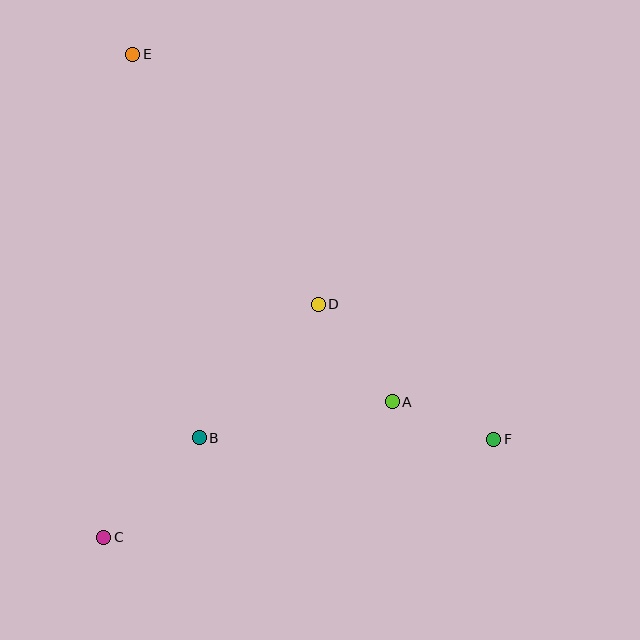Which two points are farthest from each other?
Points E and F are farthest from each other.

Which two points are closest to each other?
Points A and F are closest to each other.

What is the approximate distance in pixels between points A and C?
The distance between A and C is approximately 319 pixels.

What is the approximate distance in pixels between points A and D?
The distance between A and D is approximately 123 pixels.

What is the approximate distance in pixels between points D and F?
The distance between D and F is approximately 221 pixels.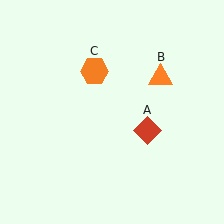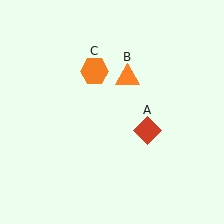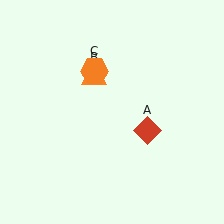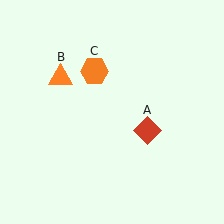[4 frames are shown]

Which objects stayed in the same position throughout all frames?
Red diamond (object A) and orange hexagon (object C) remained stationary.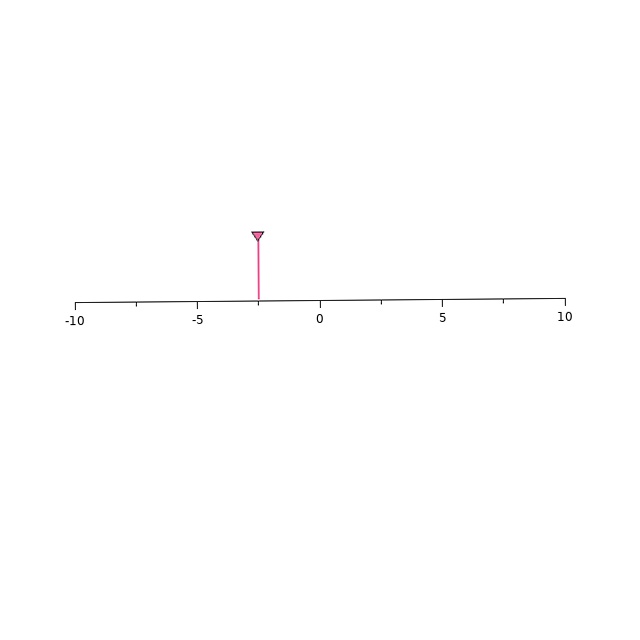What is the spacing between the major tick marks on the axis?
The major ticks are spaced 5 apart.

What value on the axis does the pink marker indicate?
The marker indicates approximately -2.5.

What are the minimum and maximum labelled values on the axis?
The axis runs from -10 to 10.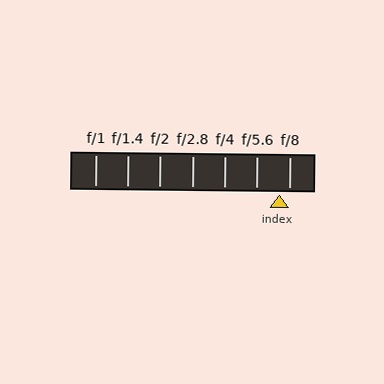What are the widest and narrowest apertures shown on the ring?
The widest aperture shown is f/1 and the narrowest is f/8.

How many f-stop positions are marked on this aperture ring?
There are 7 f-stop positions marked.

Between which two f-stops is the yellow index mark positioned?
The index mark is between f/5.6 and f/8.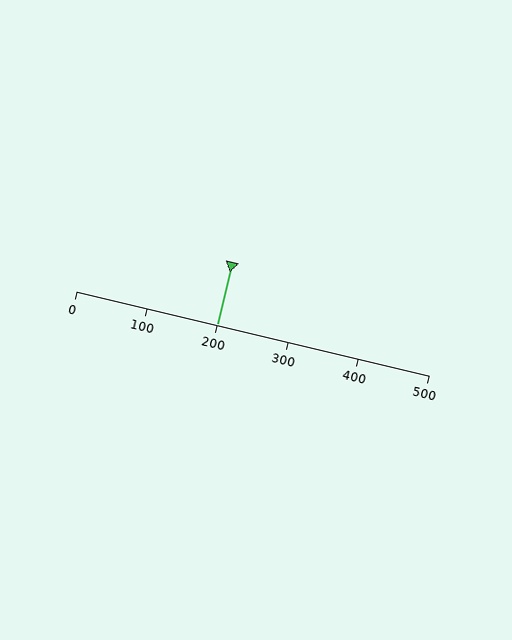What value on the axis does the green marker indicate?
The marker indicates approximately 200.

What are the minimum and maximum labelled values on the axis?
The axis runs from 0 to 500.